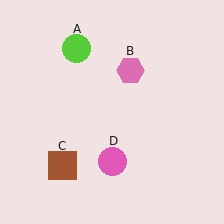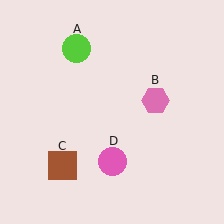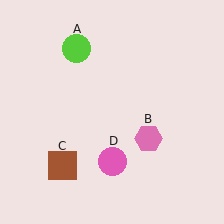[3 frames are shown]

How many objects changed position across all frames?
1 object changed position: pink hexagon (object B).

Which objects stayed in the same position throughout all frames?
Lime circle (object A) and brown square (object C) and pink circle (object D) remained stationary.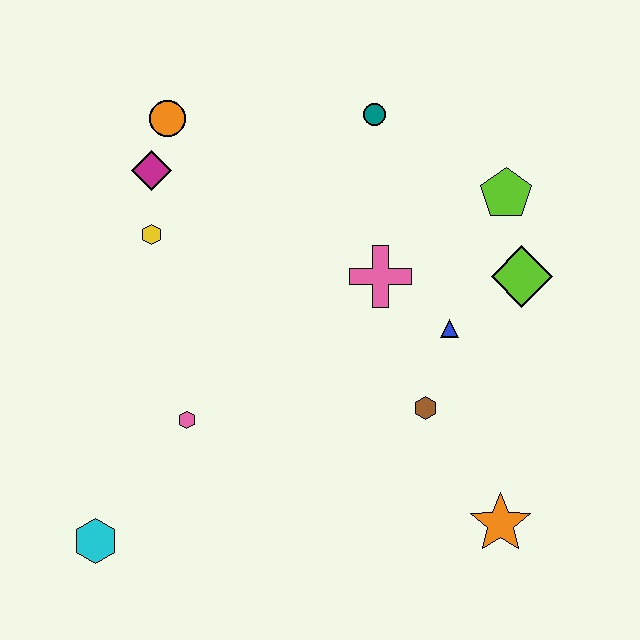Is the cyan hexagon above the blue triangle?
No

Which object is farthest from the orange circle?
The orange star is farthest from the orange circle.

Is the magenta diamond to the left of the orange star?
Yes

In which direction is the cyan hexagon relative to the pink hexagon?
The cyan hexagon is below the pink hexagon.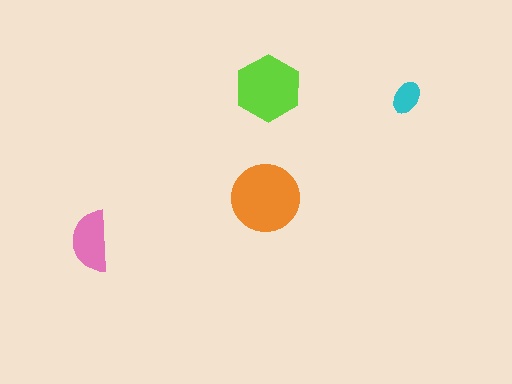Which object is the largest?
The orange circle.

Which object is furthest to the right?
The cyan ellipse is rightmost.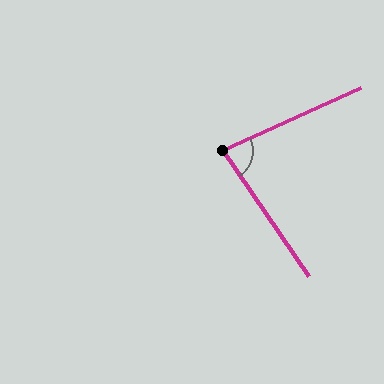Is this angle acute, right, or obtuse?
It is acute.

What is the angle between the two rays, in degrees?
Approximately 80 degrees.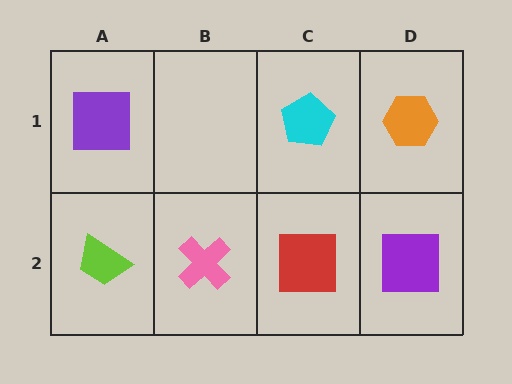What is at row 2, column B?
A pink cross.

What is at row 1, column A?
A purple square.